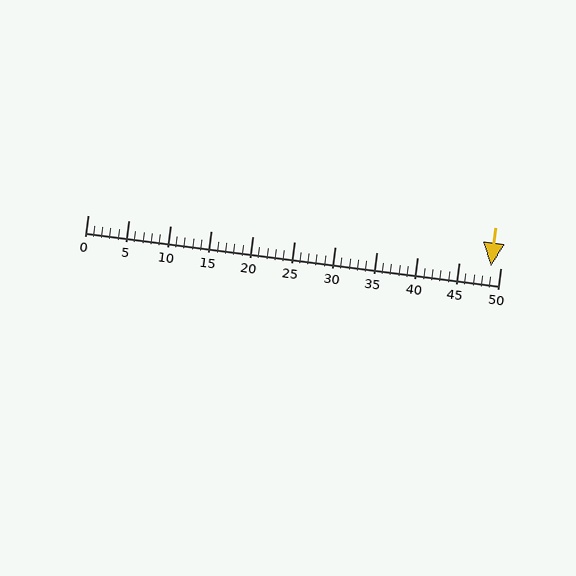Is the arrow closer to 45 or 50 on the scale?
The arrow is closer to 50.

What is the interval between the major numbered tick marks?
The major tick marks are spaced 5 units apart.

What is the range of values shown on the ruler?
The ruler shows values from 0 to 50.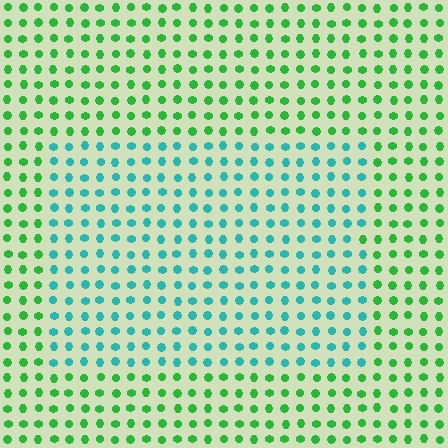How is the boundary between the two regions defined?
The boundary is defined purely by a slight shift in hue (about 50 degrees). Spacing, size, and orientation are identical on both sides.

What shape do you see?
I see a rectangle.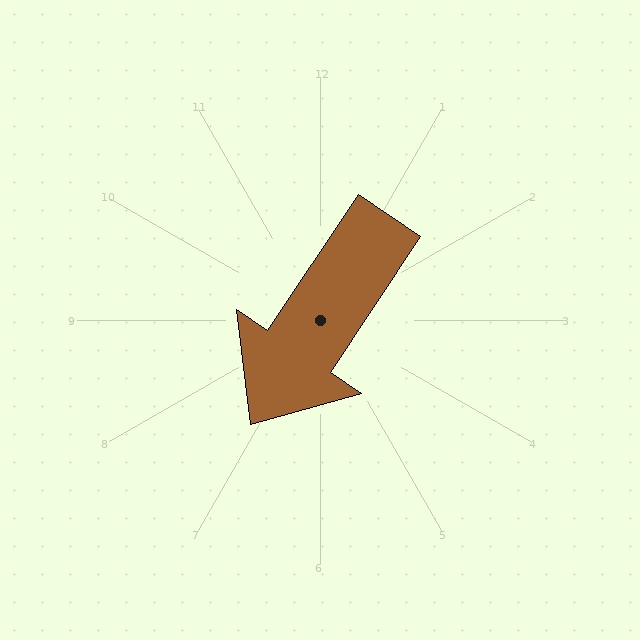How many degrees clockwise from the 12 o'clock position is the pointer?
Approximately 214 degrees.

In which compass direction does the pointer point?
Southwest.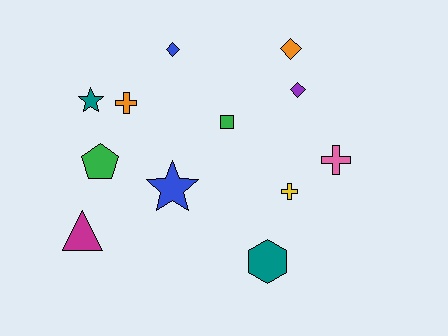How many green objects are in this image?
There are 2 green objects.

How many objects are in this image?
There are 12 objects.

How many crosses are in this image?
There are 3 crosses.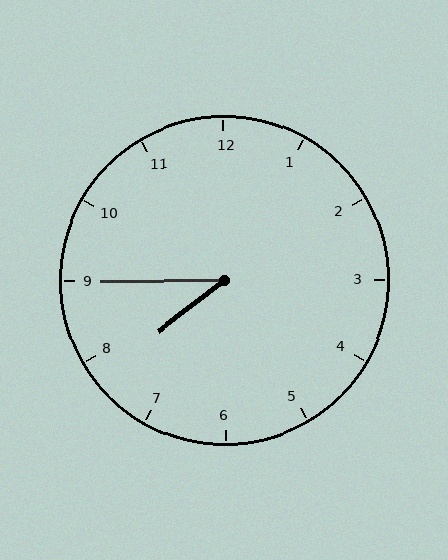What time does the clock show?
7:45.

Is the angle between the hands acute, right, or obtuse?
It is acute.